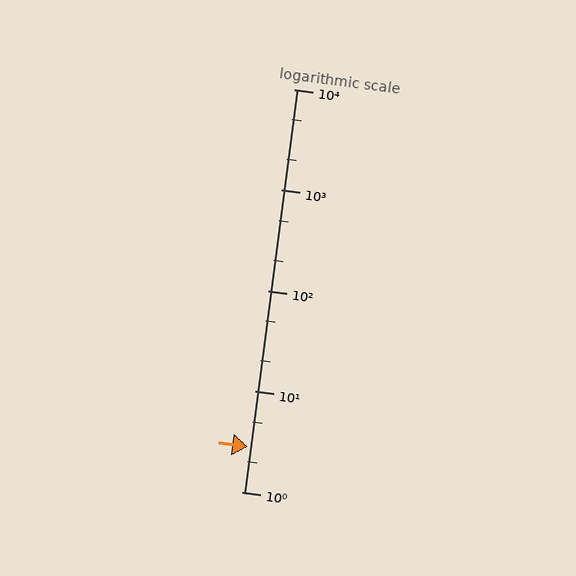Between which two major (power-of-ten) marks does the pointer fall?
The pointer is between 1 and 10.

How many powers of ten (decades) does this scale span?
The scale spans 4 decades, from 1 to 10000.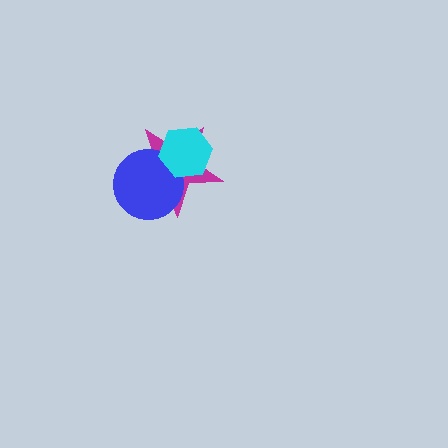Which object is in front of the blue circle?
The cyan hexagon is in front of the blue circle.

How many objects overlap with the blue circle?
2 objects overlap with the blue circle.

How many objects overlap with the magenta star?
2 objects overlap with the magenta star.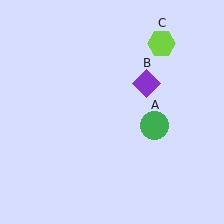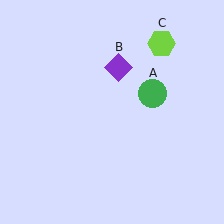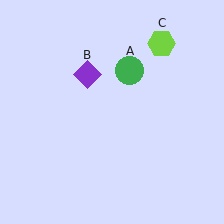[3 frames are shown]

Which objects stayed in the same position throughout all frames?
Lime hexagon (object C) remained stationary.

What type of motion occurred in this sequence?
The green circle (object A), purple diamond (object B) rotated counterclockwise around the center of the scene.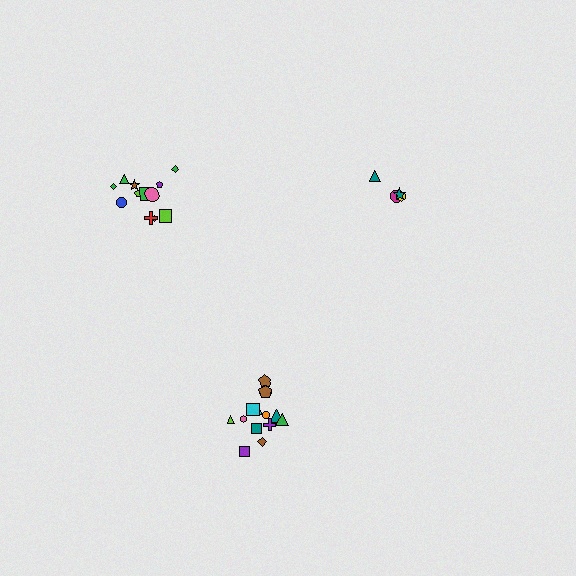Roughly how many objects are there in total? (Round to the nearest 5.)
Roughly 30 objects in total.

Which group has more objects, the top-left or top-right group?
The top-left group.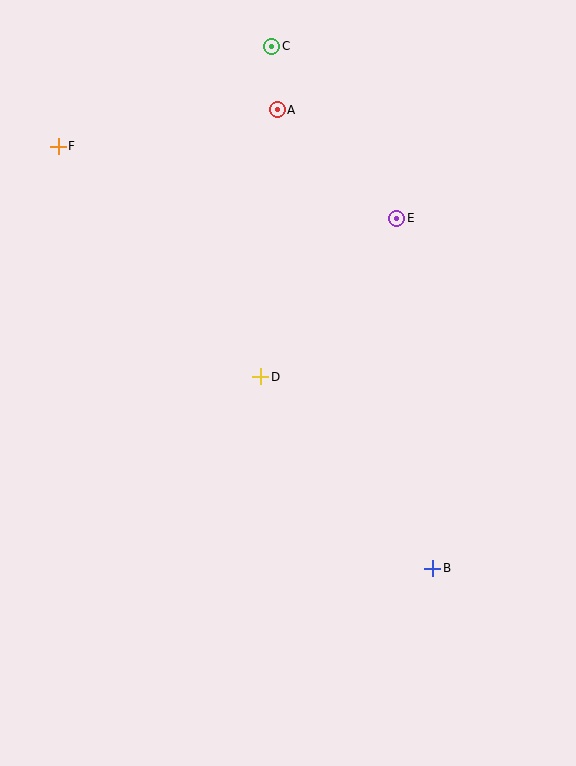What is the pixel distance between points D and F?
The distance between D and F is 307 pixels.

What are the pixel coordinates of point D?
Point D is at (261, 377).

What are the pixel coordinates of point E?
Point E is at (397, 218).